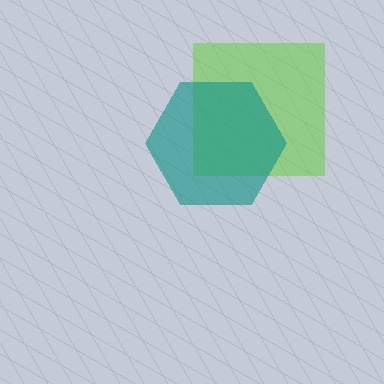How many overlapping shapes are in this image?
There are 2 overlapping shapes in the image.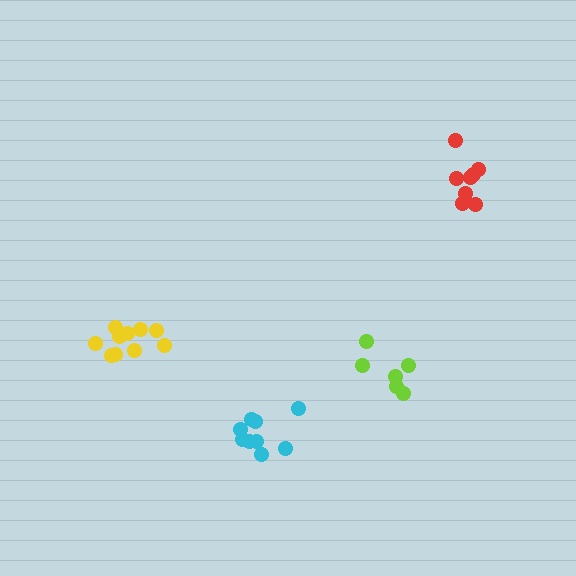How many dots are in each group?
Group 1: 10 dots, Group 2: 9 dots, Group 3: 8 dots, Group 4: 6 dots (33 total).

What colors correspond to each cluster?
The clusters are colored: yellow, cyan, red, lime.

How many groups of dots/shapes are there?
There are 4 groups.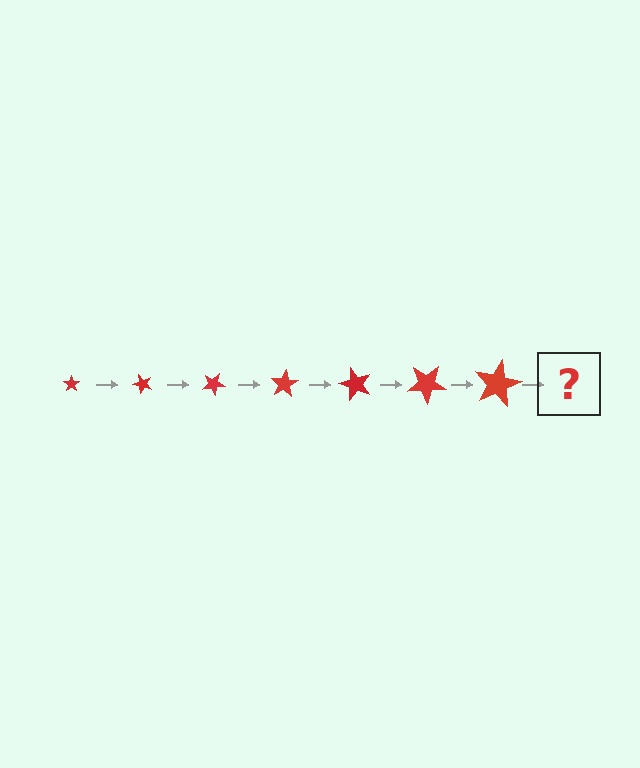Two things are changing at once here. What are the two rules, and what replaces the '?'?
The two rules are that the star grows larger each step and it rotates 50 degrees each step. The '?' should be a star, larger than the previous one and rotated 350 degrees from the start.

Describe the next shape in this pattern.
It should be a star, larger than the previous one and rotated 350 degrees from the start.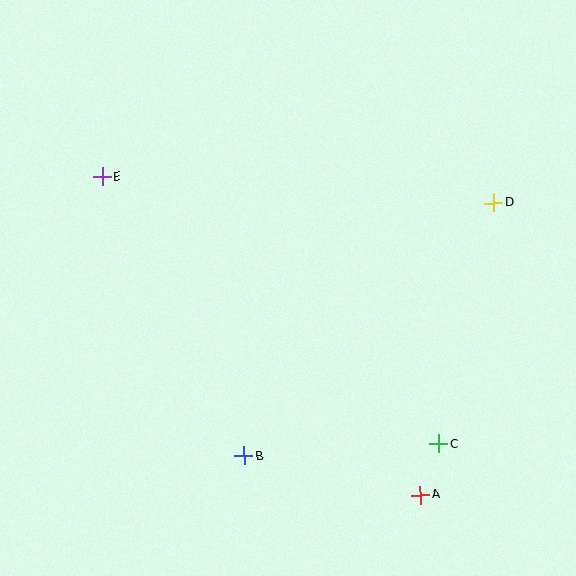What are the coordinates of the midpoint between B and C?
The midpoint between B and C is at (342, 450).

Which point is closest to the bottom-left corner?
Point B is closest to the bottom-left corner.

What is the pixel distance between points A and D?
The distance between A and D is 301 pixels.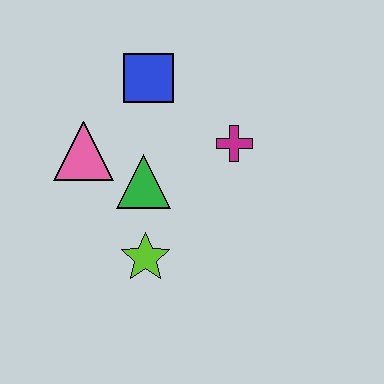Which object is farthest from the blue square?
The lime star is farthest from the blue square.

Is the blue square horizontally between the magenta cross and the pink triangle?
Yes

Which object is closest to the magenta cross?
The green triangle is closest to the magenta cross.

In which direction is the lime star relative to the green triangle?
The lime star is below the green triangle.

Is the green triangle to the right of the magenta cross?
No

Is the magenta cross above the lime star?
Yes